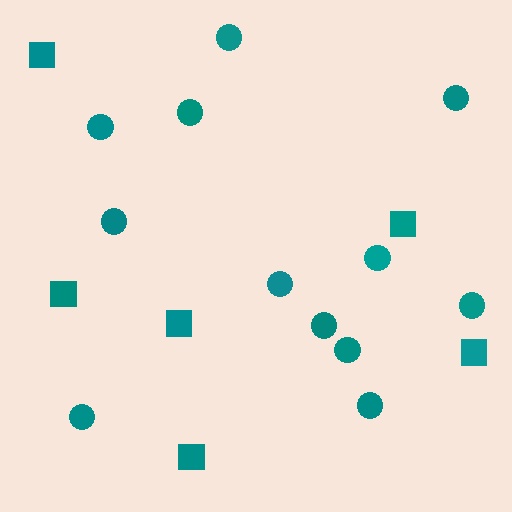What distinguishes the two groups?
There are 2 groups: one group of squares (6) and one group of circles (12).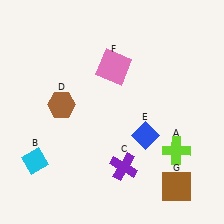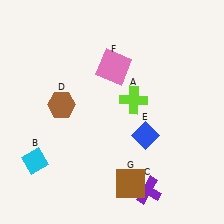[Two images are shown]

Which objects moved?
The objects that moved are: the lime cross (A), the purple cross (C), the brown square (G).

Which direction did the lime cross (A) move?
The lime cross (A) moved up.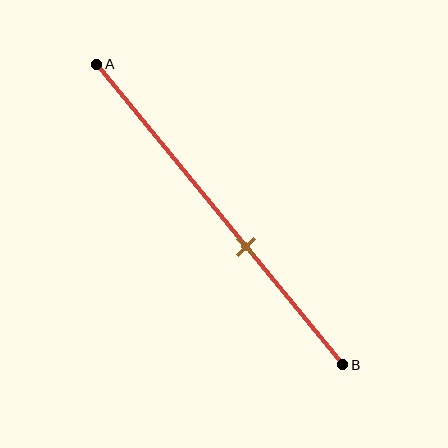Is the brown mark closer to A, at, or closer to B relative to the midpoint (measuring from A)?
The brown mark is closer to point B than the midpoint of segment AB.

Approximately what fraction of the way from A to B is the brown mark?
The brown mark is approximately 60% of the way from A to B.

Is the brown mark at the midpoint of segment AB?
No, the mark is at about 60% from A, not at the 50% midpoint.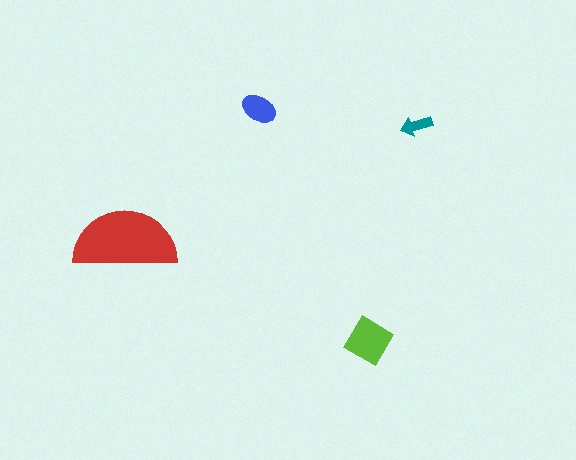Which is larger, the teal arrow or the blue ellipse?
The blue ellipse.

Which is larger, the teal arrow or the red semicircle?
The red semicircle.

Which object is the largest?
The red semicircle.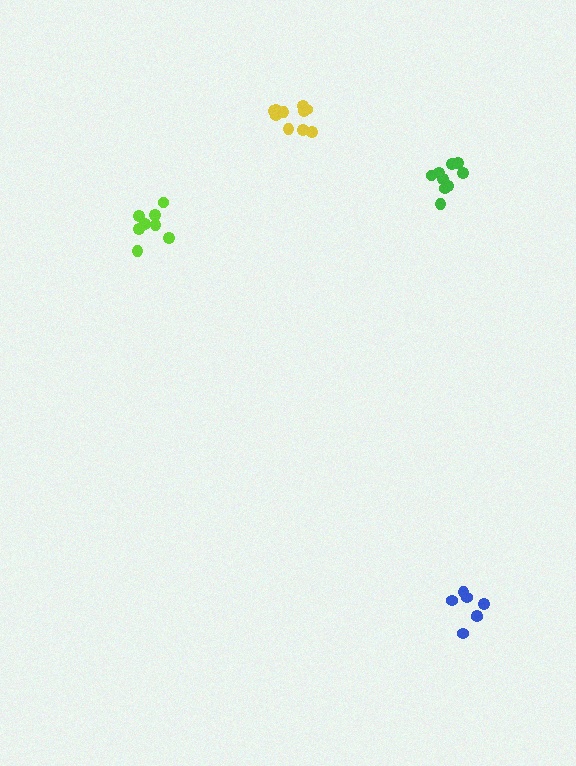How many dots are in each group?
Group 1: 8 dots, Group 2: 9 dots, Group 3: 7 dots, Group 4: 10 dots (34 total).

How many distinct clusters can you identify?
There are 4 distinct clusters.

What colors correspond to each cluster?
The clusters are colored: lime, green, blue, yellow.